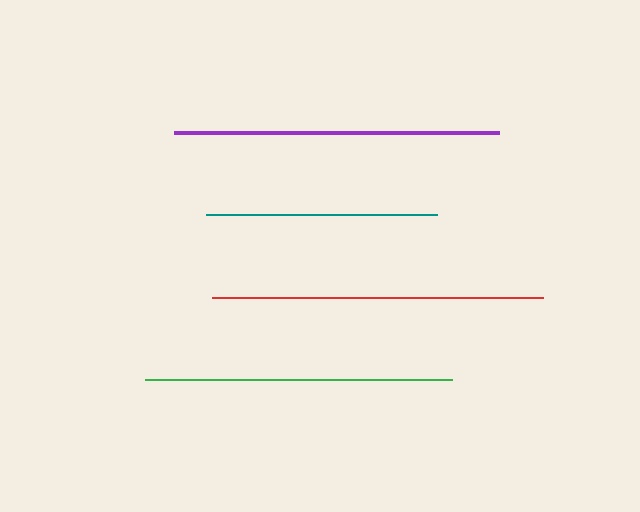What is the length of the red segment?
The red segment is approximately 331 pixels long.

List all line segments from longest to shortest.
From longest to shortest: red, purple, green, teal.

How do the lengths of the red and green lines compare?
The red and green lines are approximately the same length.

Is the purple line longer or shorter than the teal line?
The purple line is longer than the teal line.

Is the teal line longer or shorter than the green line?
The green line is longer than the teal line.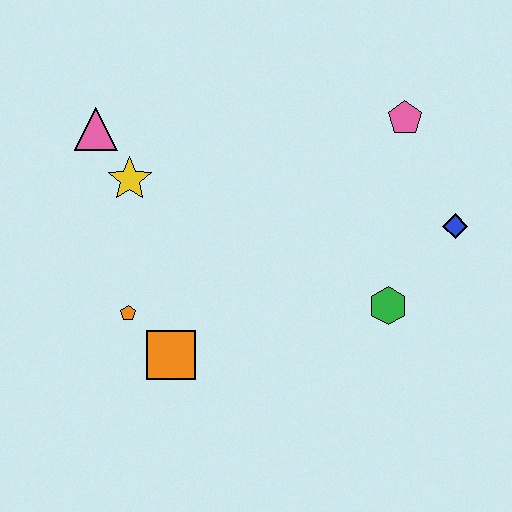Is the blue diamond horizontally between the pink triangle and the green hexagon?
No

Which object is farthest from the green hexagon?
The pink triangle is farthest from the green hexagon.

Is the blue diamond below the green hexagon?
No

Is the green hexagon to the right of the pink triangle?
Yes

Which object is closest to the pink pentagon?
The blue diamond is closest to the pink pentagon.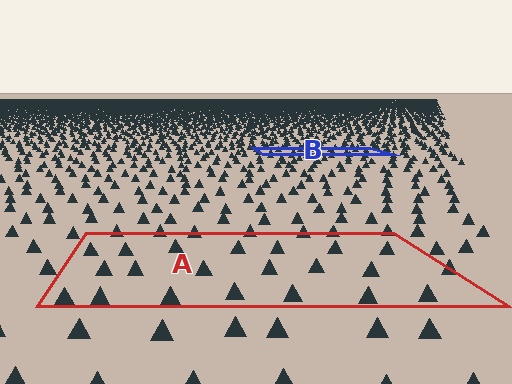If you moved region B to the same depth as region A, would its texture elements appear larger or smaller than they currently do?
They would appear larger. At a closer depth, the same texture elements are projected at a bigger on-screen size.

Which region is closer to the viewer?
Region A is closer. The texture elements there are larger and more spread out.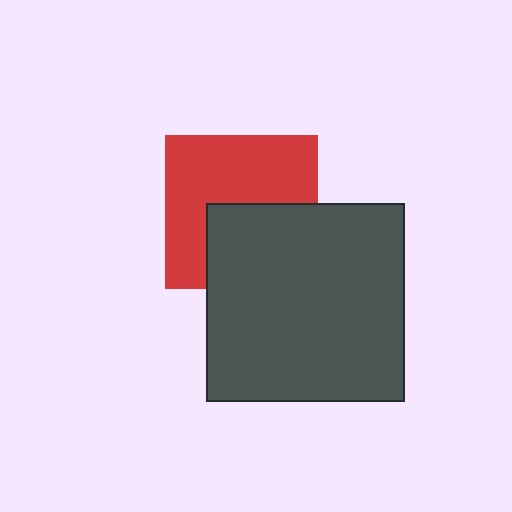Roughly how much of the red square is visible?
About half of it is visible (roughly 59%).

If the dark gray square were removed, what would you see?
You would see the complete red square.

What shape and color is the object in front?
The object in front is a dark gray square.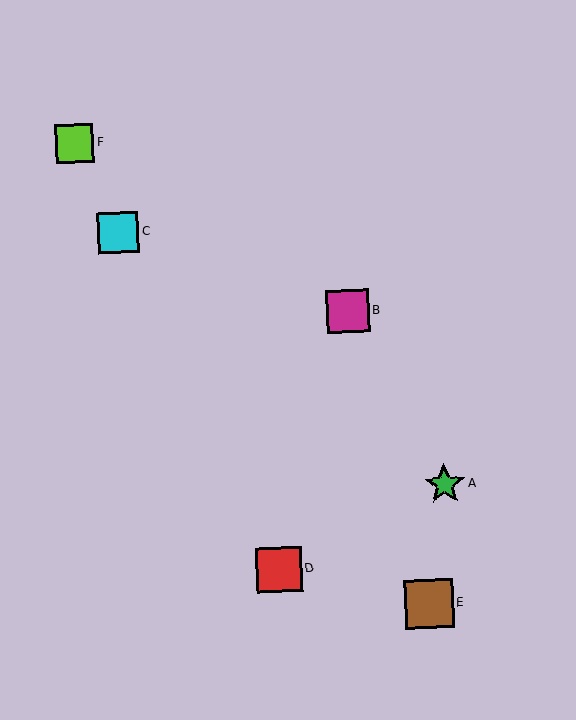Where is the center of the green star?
The center of the green star is at (445, 484).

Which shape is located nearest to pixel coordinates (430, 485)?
The green star (labeled A) at (445, 484) is nearest to that location.